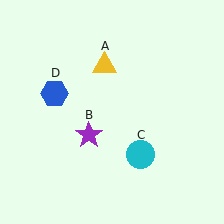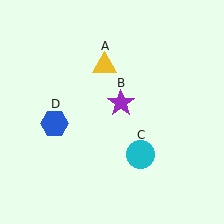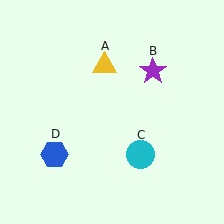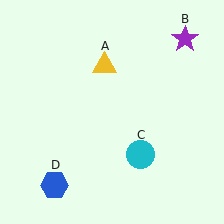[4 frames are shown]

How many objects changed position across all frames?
2 objects changed position: purple star (object B), blue hexagon (object D).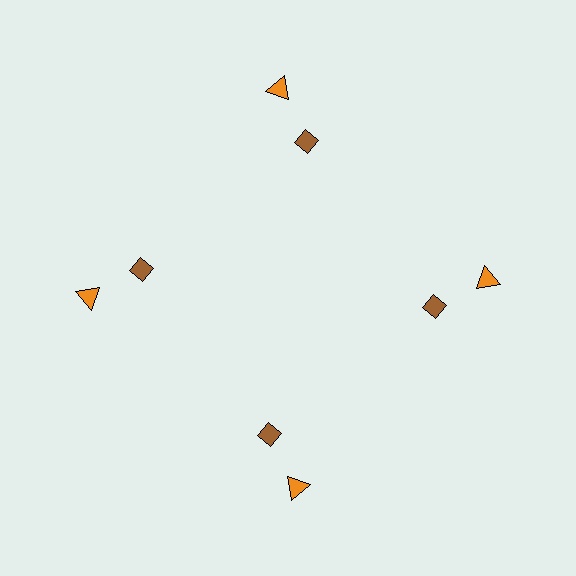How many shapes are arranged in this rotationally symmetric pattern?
There are 8 shapes, arranged in 4 groups of 2.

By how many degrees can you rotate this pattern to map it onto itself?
The pattern maps onto itself every 90 degrees of rotation.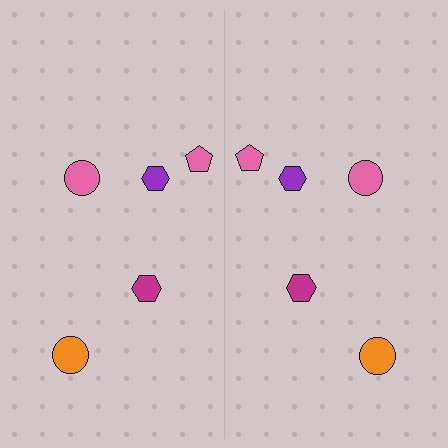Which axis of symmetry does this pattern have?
The pattern has a vertical axis of symmetry running through the center of the image.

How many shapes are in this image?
There are 10 shapes in this image.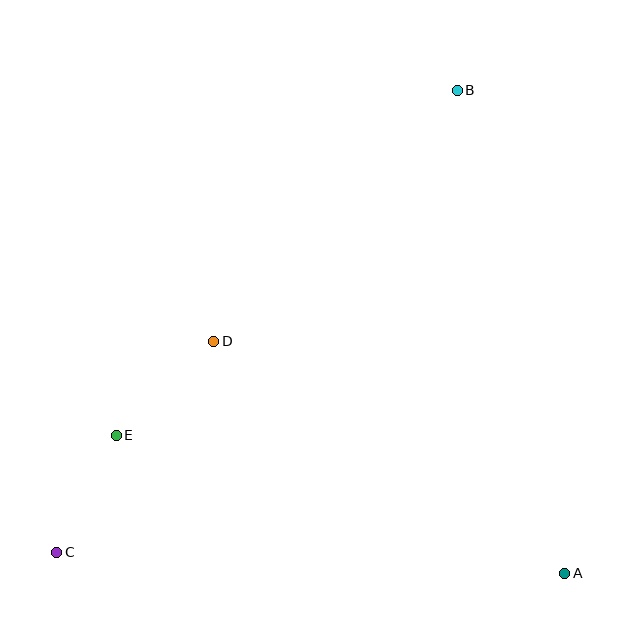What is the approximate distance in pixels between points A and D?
The distance between A and D is approximately 421 pixels.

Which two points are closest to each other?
Points C and E are closest to each other.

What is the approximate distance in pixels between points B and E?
The distance between B and E is approximately 485 pixels.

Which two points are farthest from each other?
Points B and C are farthest from each other.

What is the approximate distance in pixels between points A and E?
The distance between A and E is approximately 469 pixels.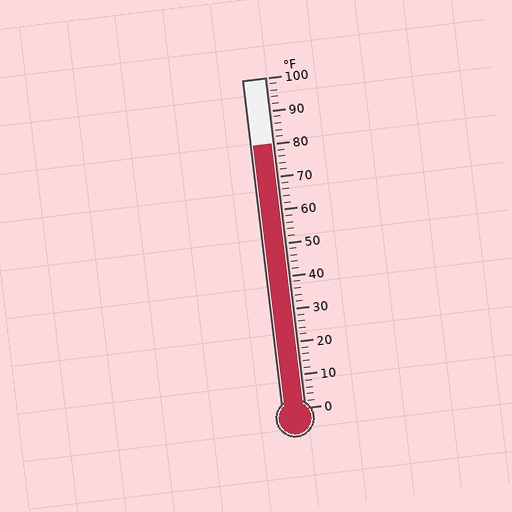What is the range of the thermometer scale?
The thermometer scale ranges from 0°F to 100°F.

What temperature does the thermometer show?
The thermometer shows approximately 80°F.